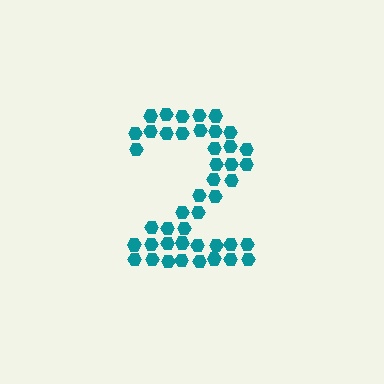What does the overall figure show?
The overall figure shows the digit 2.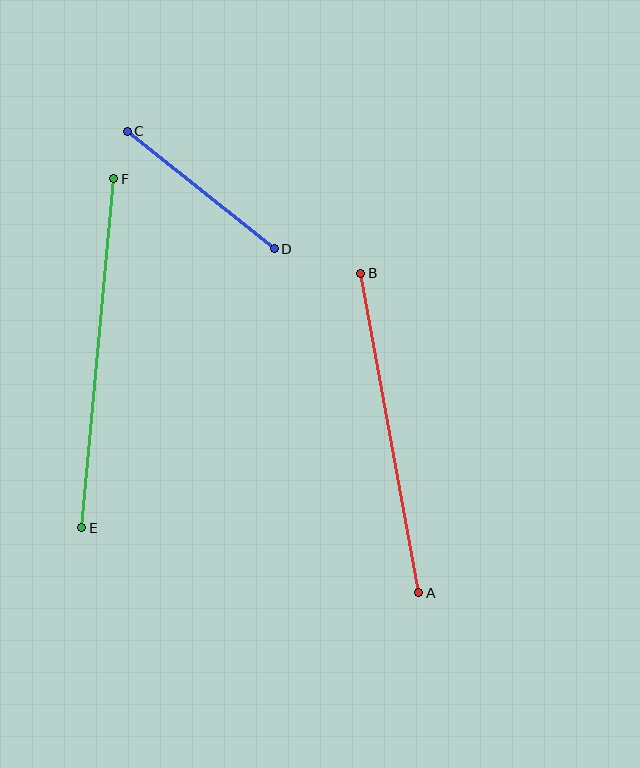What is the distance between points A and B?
The distance is approximately 325 pixels.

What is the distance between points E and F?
The distance is approximately 350 pixels.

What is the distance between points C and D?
The distance is approximately 188 pixels.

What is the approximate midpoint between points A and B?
The midpoint is at approximately (390, 433) pixels.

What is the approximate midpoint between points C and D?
The midpoint is at approximately (201, 190) pixels.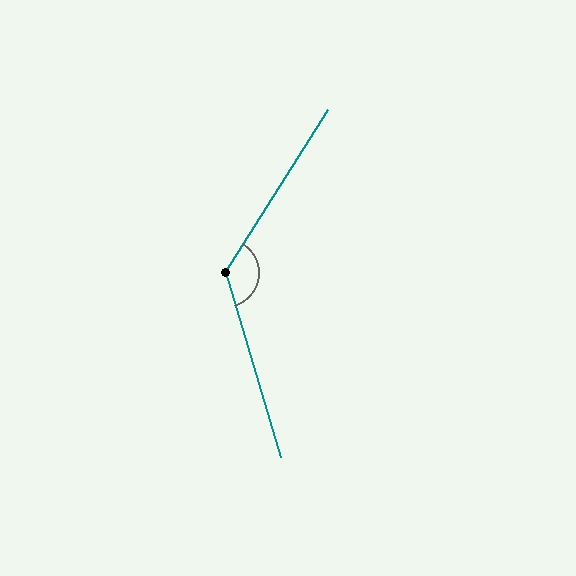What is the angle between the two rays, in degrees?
Approximately 131 degrees.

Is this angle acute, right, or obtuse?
It is obtuse.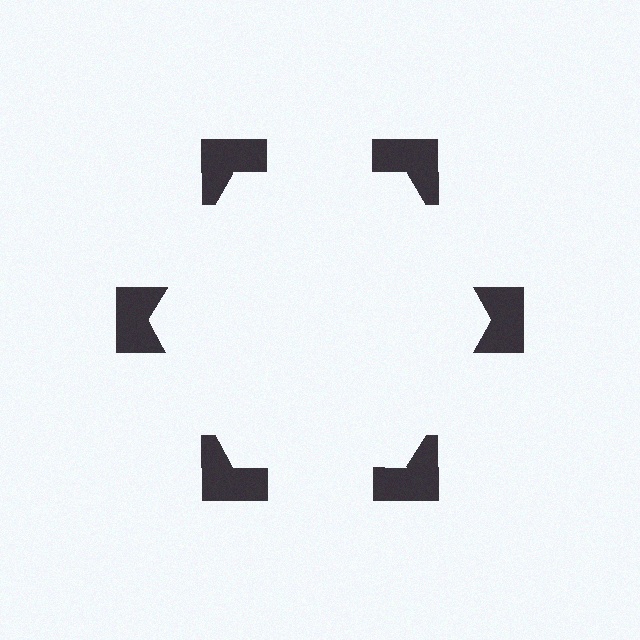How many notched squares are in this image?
There are 6 — one at each vertex of the illusory hexagon.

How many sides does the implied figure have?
6 sides.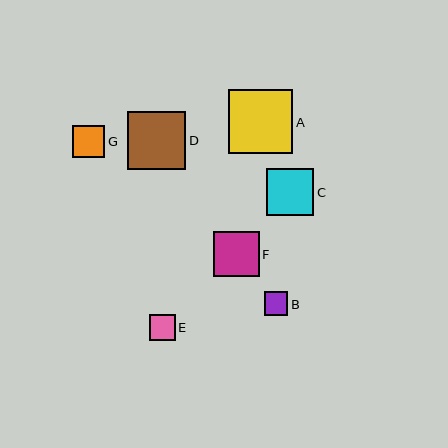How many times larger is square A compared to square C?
Square A is approximately 1.4 times the size of square C.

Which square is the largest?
Square A is the largest with a size of approximately 64 pixels.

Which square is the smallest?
Square B is the smallest with a size of approximately 23 pixels.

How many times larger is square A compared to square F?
Square A is approximately 1.4 times the size of square F.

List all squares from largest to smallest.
From largest to smallest: A, D, C, F, G, E, B.